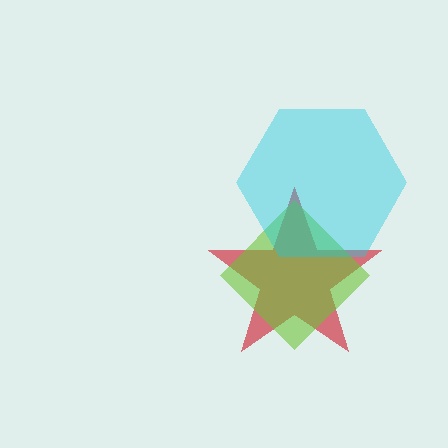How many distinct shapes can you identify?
There are 3 distinct shapes: a red star, a lime diamond, a cyan hexagon.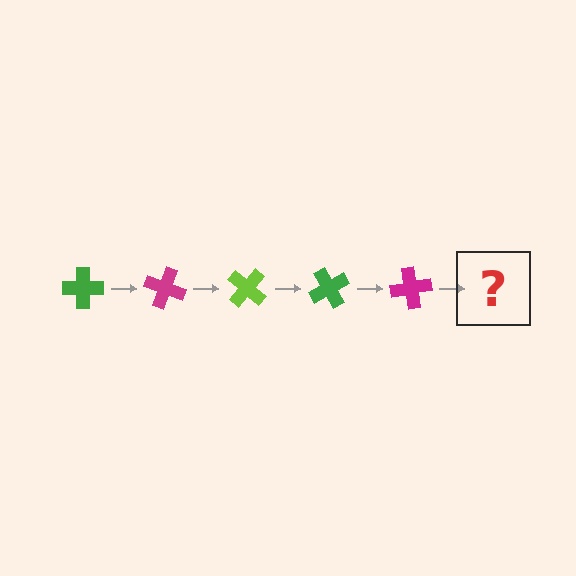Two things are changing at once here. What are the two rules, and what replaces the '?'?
The two rules are that it rotates 20 degrees each step and the color cycles through green, magenta, and lime. The '?' should be a lime cross, rotated 100 degrees from the start.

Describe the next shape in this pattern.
It should be a lime cross, rotated 100 degrees from the start.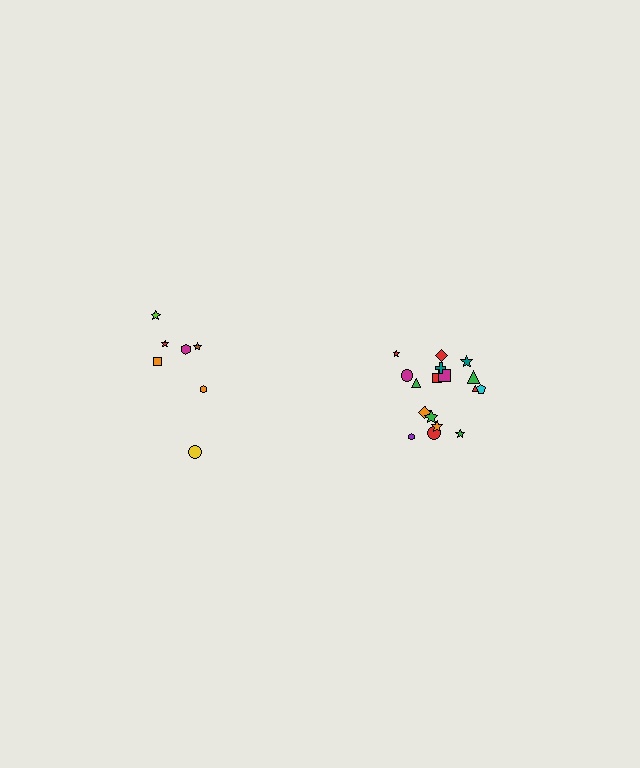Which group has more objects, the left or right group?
The right group.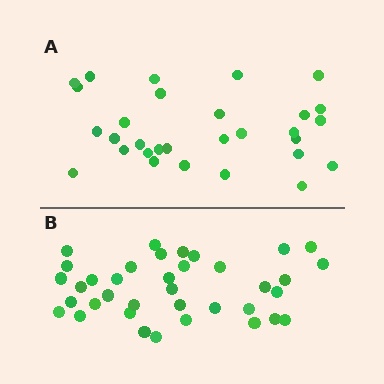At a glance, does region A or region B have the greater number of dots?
Region B (the bottom region) has more dots.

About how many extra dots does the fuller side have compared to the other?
Region B has roughly 8 or so more dots than region A.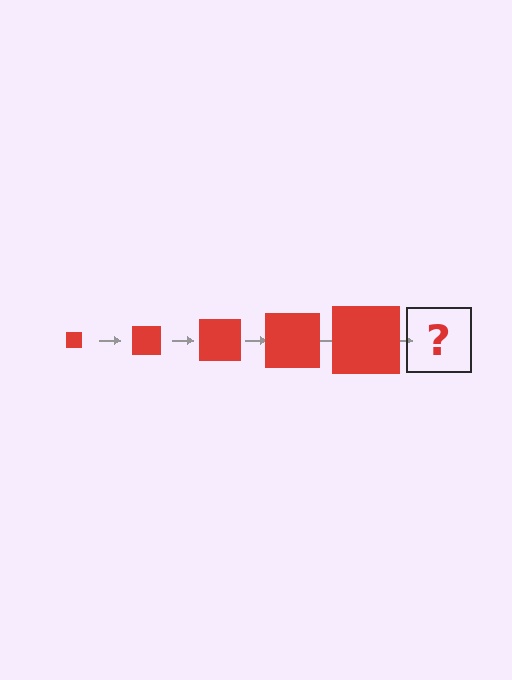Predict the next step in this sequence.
The next step is a red square, larger than the previous one.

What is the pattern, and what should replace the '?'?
The pattern is that the square gets progressively larger each step. The '?' should be a red square, larger than the previous one.